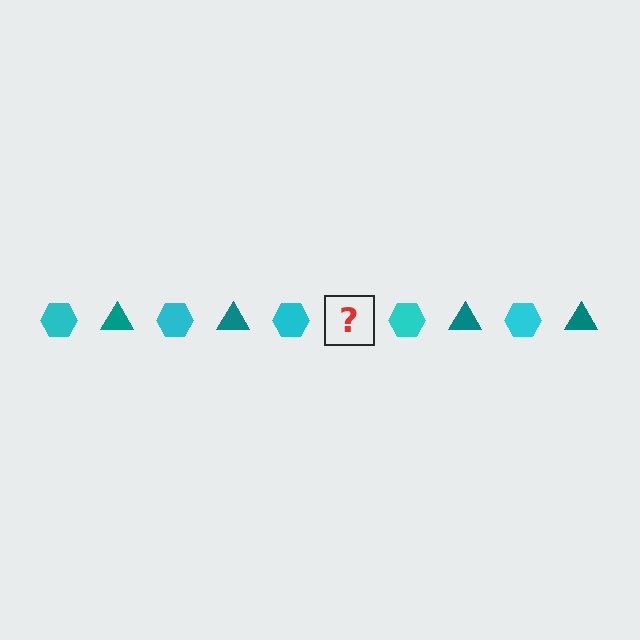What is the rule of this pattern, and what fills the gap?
The rule is that the pattern alternates between cyan hexagon and teal triangle. The gap should be filled with a teal triangle.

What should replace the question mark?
The question mark should be replaced with a teal triangle.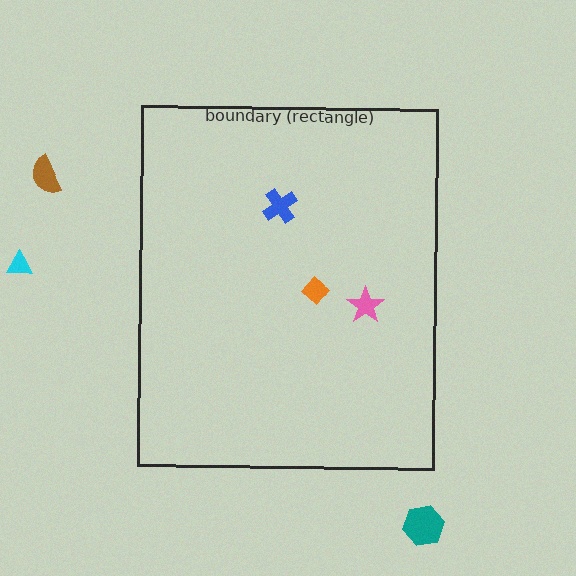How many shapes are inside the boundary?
3 inside, 3 outside.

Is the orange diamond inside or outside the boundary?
Inside.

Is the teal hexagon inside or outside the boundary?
Outside.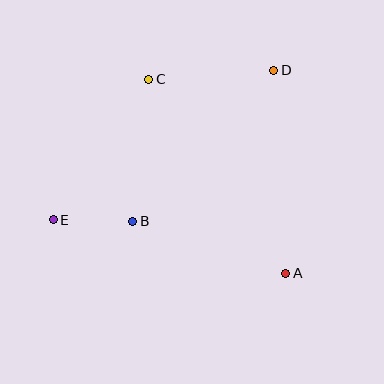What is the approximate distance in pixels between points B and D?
The distance between B and D is approximately 207 pixels.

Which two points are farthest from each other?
Points D and E are farthest from each other.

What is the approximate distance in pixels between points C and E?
The distance between C and E is approximately 170 pixels.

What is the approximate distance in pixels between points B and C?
The distance between B and C is approximately 143 pixels.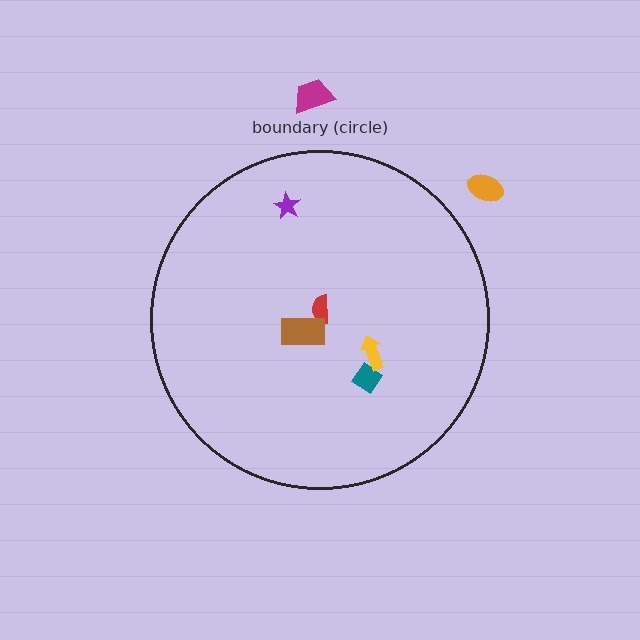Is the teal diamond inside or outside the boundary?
Inside.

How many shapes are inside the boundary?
5 inside, 2 outside.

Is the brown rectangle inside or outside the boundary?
Inside.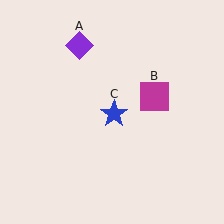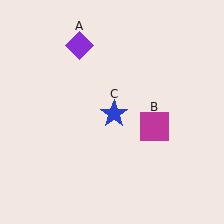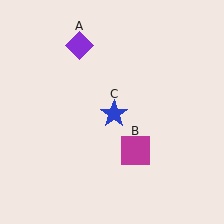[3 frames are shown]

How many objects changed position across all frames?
1 object changed position: magenta square (object B).